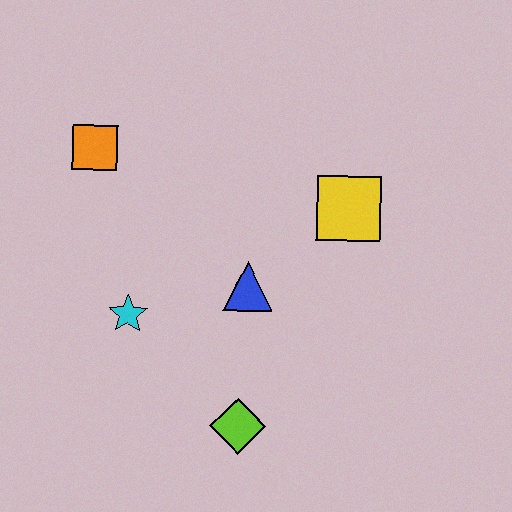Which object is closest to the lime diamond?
The blue triangle is closest to the lime diamond.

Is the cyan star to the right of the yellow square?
No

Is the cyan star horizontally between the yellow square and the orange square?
Yes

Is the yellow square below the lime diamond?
No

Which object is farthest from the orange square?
The lime diamond is farthest from the orange square.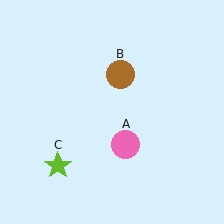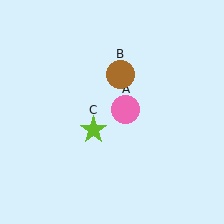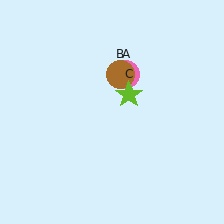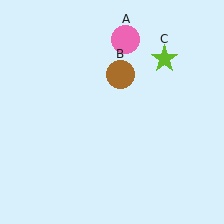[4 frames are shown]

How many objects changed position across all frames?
2 objects changed position: pink circle (object A), lime star (object C).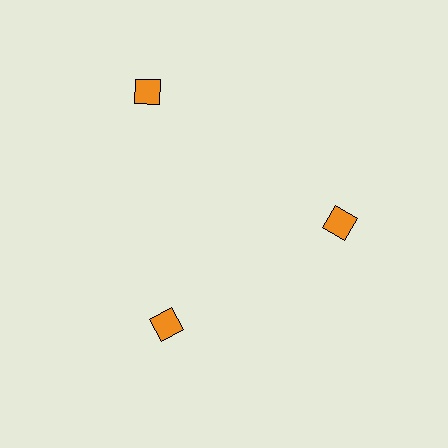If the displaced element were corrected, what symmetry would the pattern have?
It would have 3-fold rotational symmetry — the pattern would map onto itself every 120 degrees.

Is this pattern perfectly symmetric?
No. The 3 orange diamonds are arranged in a ring, but one element near the 11 o'clock position is pushed outward from the center, breaking the 3-fold rotational symmetry.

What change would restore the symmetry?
The symmetry would be restored by moving it inward, back onto the ring so that all 3 diamonds sit at equal angles and equal distance from the center.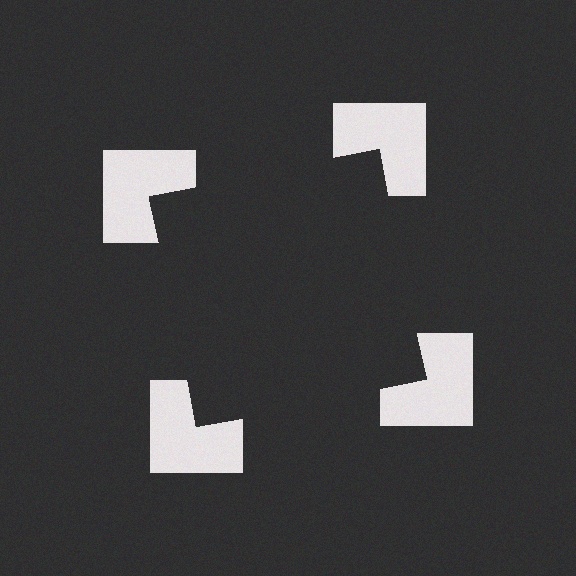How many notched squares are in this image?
There are 4 — one at each vertex of the illusory square.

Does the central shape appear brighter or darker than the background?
It typically appears slightly darker than the background, even though no actual brightness change is drawn.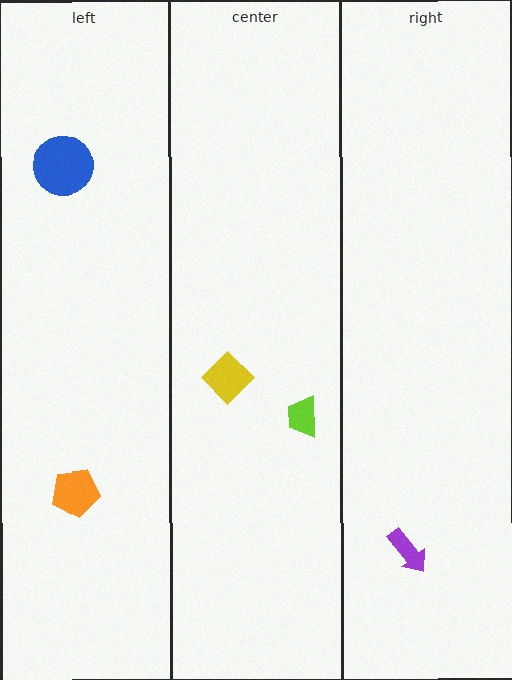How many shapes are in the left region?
2.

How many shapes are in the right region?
1.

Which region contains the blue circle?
The left region.